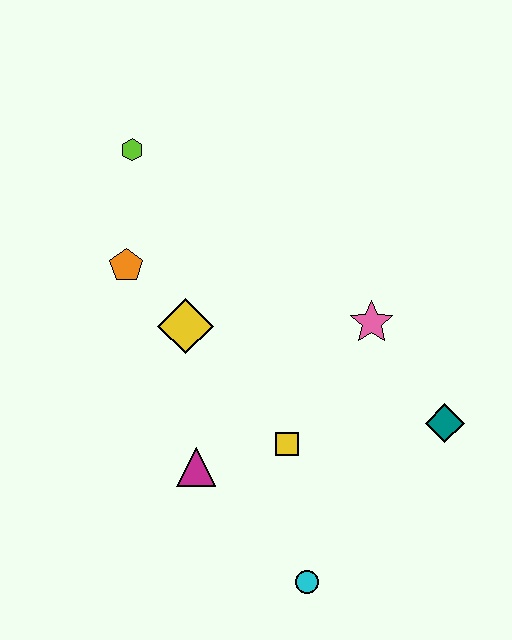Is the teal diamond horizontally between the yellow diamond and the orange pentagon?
No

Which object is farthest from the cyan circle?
The lime hexagon is farthest from the cyan circle.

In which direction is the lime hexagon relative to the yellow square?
The lime hexagon is above the yellow square.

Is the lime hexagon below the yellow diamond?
No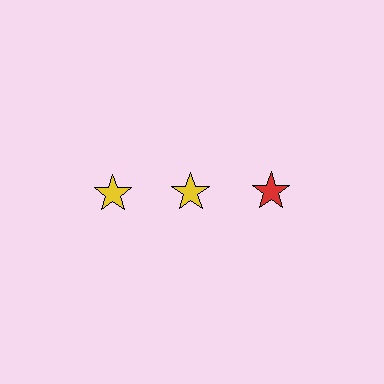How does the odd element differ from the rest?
It has a different color: red instead of yellow.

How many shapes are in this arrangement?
There are 3 shapes arranged in a grid pattern.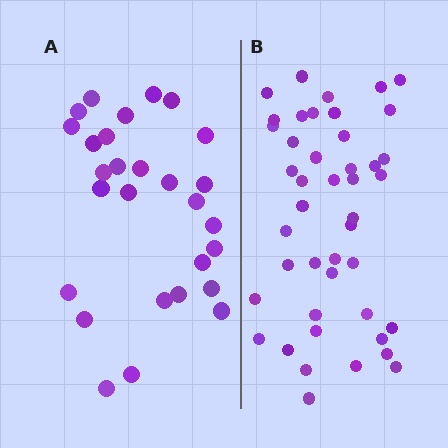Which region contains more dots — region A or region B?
Region B (the right region) has more dots.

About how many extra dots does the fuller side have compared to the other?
Region B has approximately 15 more dots than region A.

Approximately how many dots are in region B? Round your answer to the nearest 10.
About 40 dots. (The exact count is 44, which rounds to 40.)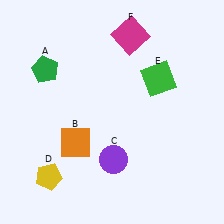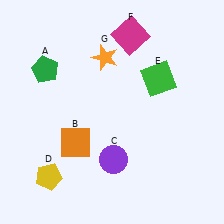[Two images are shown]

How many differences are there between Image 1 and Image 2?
There is 1 difference between the two images.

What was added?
An orange star (G) was added in Image 2.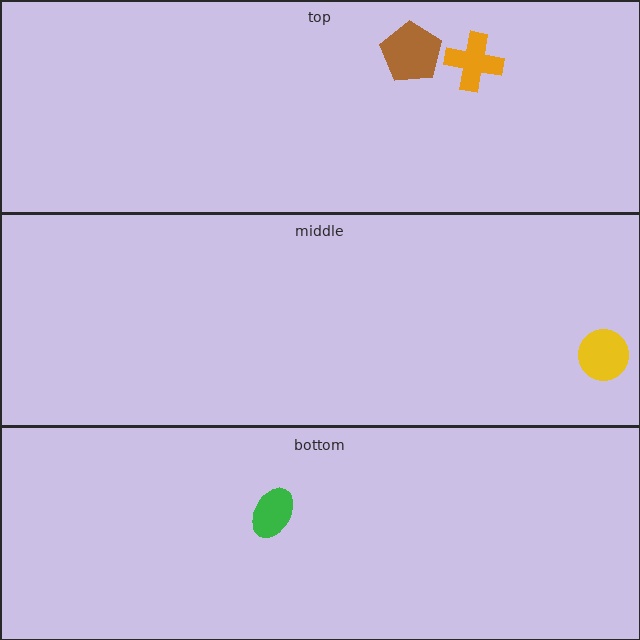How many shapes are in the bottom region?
1.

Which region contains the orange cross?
The top region.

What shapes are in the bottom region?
The green ellipse.